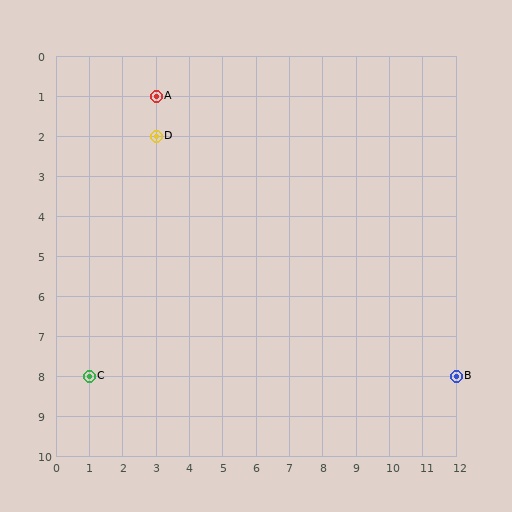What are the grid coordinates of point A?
Point A is at grid coordinates (3, 1).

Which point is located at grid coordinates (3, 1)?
Point A is at (3, 1).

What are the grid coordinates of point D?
Point D is at grid coordinates (3, 2).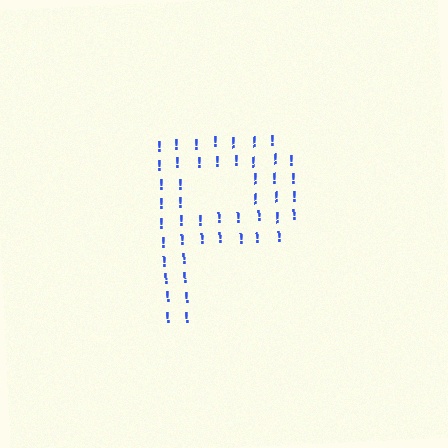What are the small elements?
The small elements are exclamation marks.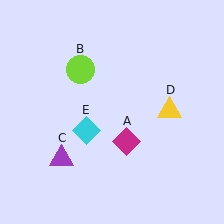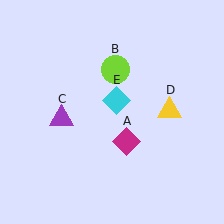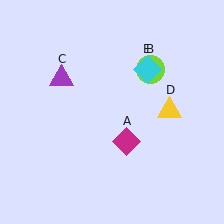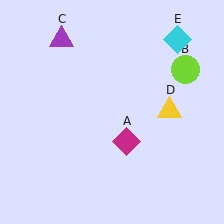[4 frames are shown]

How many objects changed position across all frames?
3 objects changed position: lime circle (object B), purple triangle (object C), cyan diamond (object E).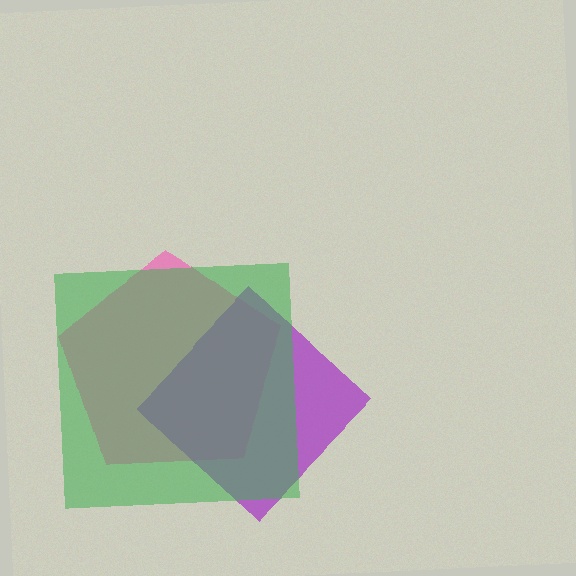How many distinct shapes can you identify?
There are 3 distinct shapes: a pink pentagon, a purple diamond, a green square.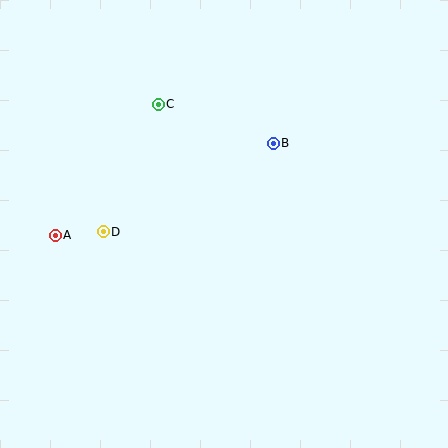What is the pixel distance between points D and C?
The distance between D and C is 139 pixels.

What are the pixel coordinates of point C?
Point C is at (158, 104).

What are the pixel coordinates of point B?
Point B is at (273, 143).